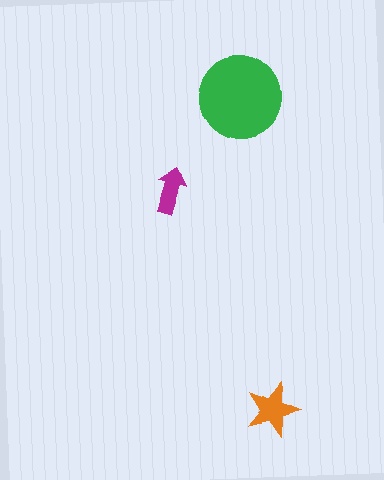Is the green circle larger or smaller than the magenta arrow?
Larger.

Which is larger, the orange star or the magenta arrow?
The orange star.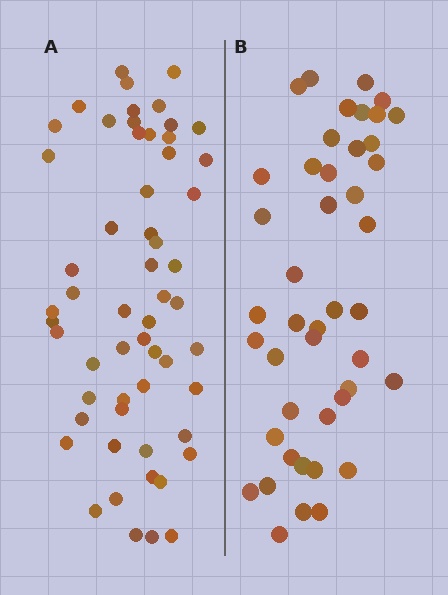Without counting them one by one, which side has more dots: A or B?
Region A (the left region) has more dots.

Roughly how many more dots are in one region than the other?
Region A has approximately 15 more dots than region B.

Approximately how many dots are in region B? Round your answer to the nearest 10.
About 40 dots. (The exact count is 44, which rounds to 40.)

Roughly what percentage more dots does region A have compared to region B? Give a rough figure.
About 30% more.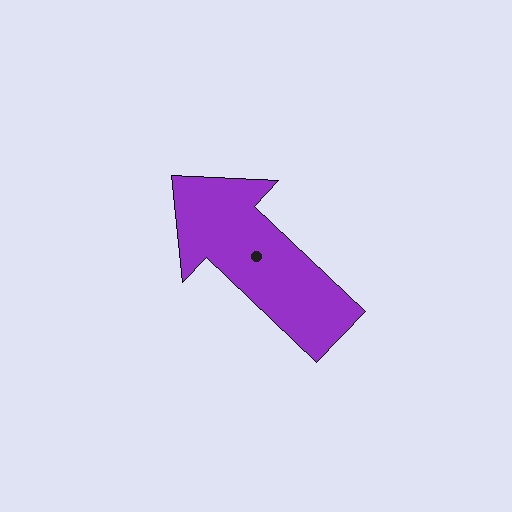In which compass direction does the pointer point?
Northwest.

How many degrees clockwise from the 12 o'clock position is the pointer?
Approximately 313 degrees.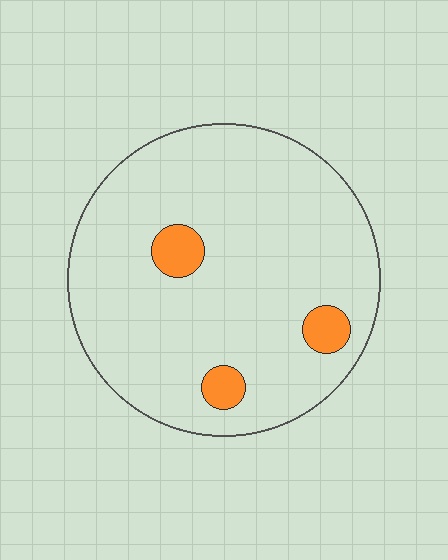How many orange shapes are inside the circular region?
3.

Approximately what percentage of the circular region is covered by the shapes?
Approximately 5%.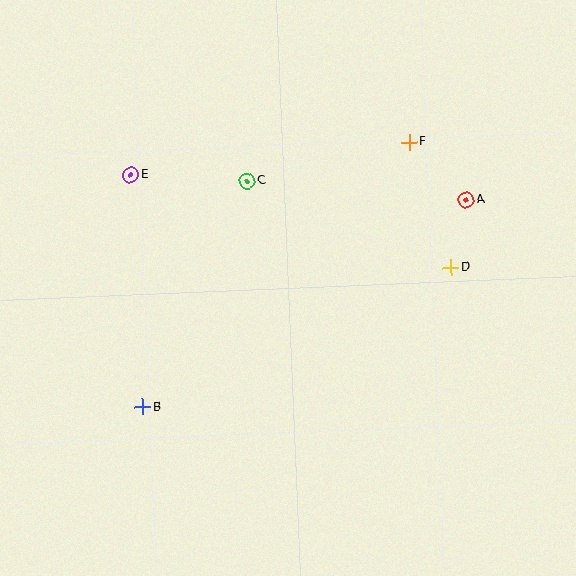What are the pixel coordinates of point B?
Point B is at (143, 407).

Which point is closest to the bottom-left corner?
Point B is closest to the bottom-left corner.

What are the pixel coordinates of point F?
Point F is at (409, 142).